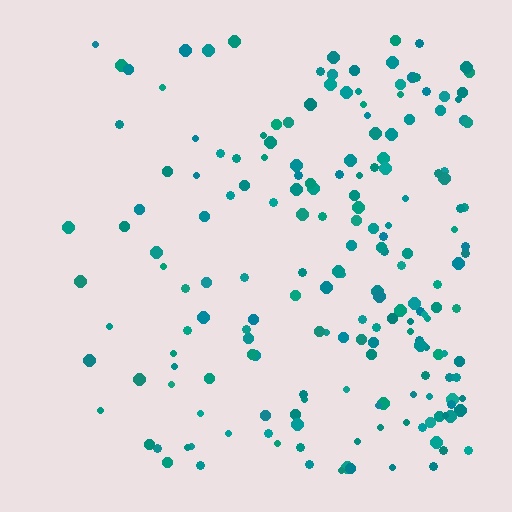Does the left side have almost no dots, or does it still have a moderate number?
Still a moderate number, just noticeably fewer than the right.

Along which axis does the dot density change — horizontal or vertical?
Horizontal.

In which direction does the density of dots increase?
From left to right, with the right side densest.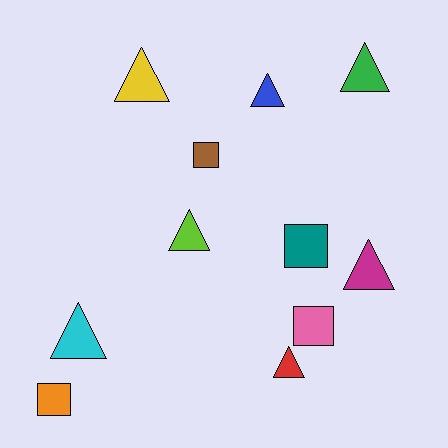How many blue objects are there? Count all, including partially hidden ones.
There is 1 blue object.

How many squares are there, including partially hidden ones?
There are 4 squares.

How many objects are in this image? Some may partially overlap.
There are 11 objects.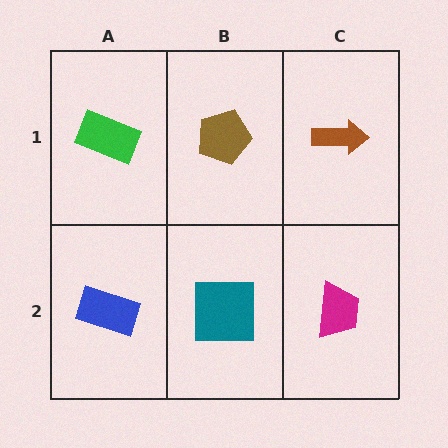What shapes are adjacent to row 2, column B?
A brown pentagon (row 1, column B), a blue rectangle (row 2, column A), a magenta trapezoid (row 2, column C).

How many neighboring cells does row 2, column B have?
3.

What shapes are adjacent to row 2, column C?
A brown arrow (row 1, column C), a teal square (row 2, column B).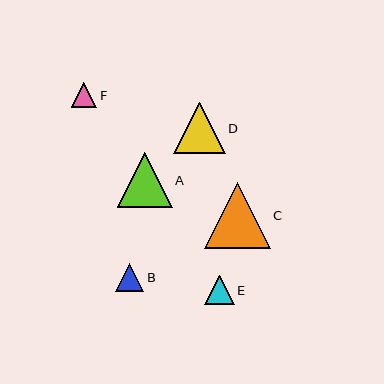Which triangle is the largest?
Triangle C is the largest with a size of approximately 66 pixels.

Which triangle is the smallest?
Triangle F is the smallest with a size of approximately 26 pixels.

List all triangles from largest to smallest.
From largest to smallest: C, A, D, E, B, F.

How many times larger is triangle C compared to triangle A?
Triangle C is approximately 1.2 times the size of triangle A.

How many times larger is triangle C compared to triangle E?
Triangle C is approximately 2.2 times the size of triangle E.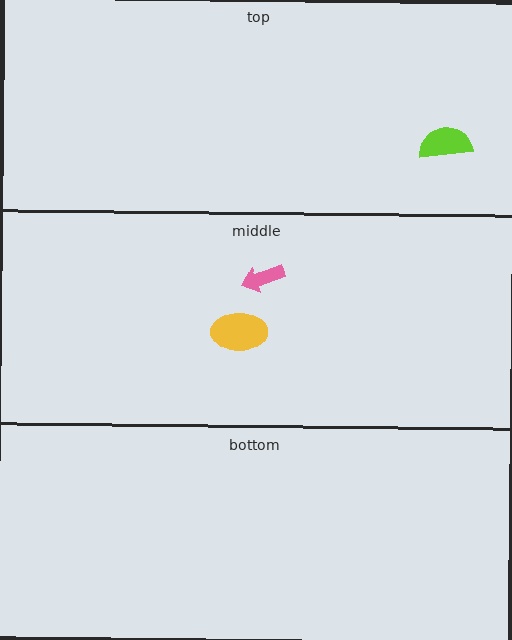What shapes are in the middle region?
The yellow ellipse, the pink arrow.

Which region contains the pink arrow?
The middle region.